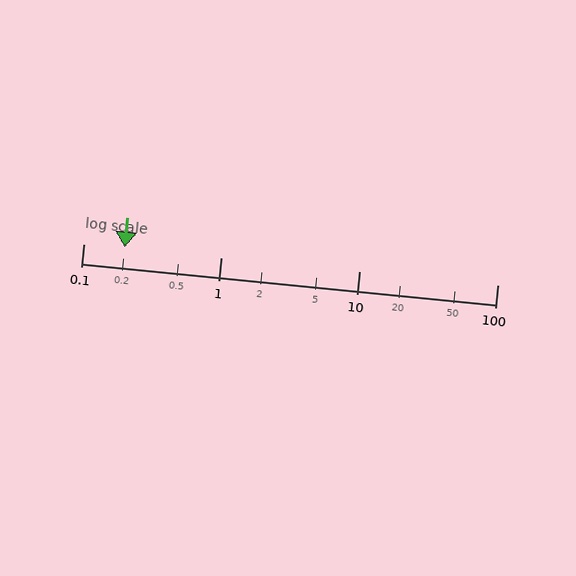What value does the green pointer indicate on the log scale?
The pointer indicates approximately 0.2.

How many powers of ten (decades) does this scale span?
The scale spans 3 decades, from 0.1 to 100.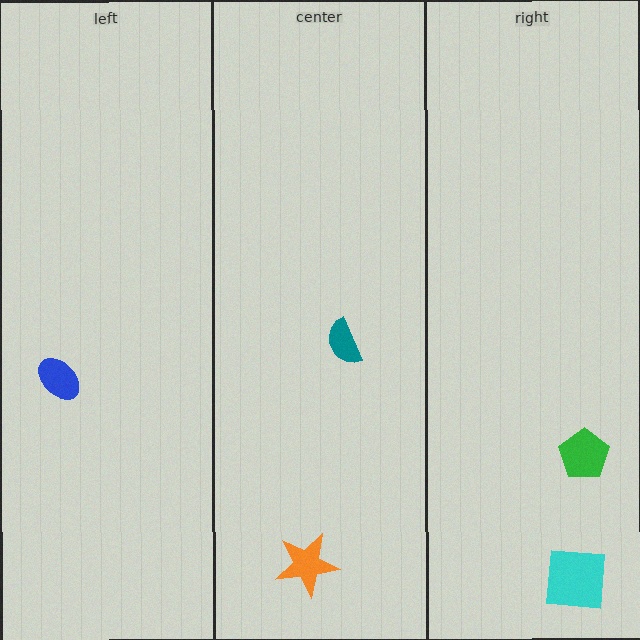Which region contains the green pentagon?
The right region.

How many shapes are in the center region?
2.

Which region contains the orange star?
The center region.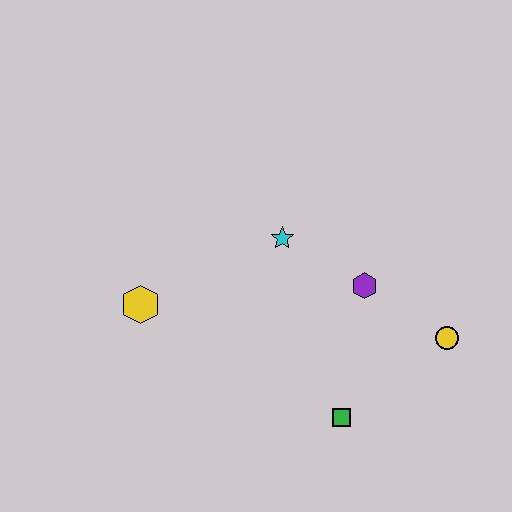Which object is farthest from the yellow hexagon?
The yellow circle is farthest from the yellow hexagon.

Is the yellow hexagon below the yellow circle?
No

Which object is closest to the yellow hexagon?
The cyan star is closest to the yellow hexagon.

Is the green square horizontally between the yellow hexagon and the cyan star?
No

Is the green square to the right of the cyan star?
Yes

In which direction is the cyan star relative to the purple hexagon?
The cyan star is to the left of the purple hexagon.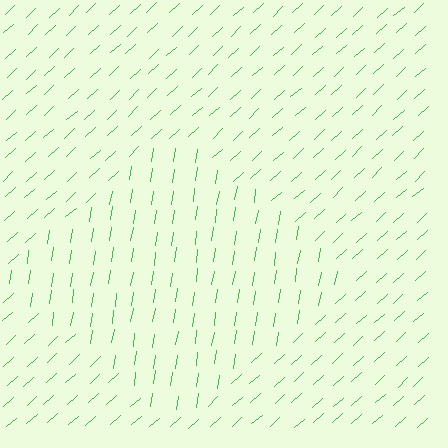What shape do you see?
I see a diamond.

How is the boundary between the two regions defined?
The boundary is defined purely by a change in line orientation (approximately 39 degrees difference). All lines are the same color and thickness.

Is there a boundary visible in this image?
Yes, there is a texture boundary formed by a change in line orientation.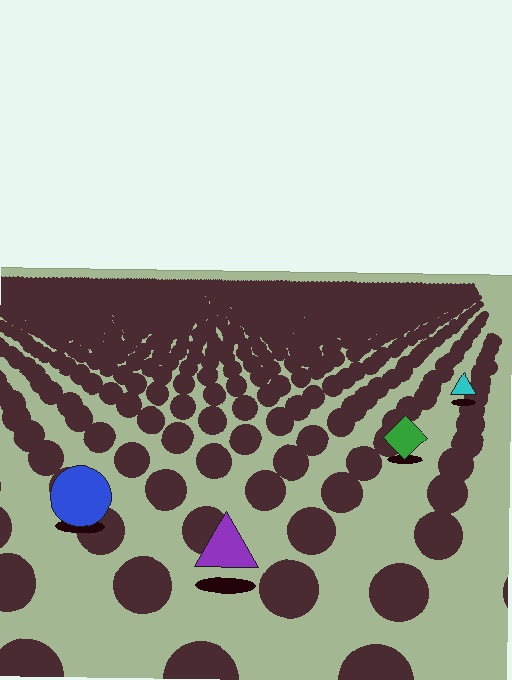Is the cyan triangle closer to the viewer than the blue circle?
No. The blue circle is closer — you can tell from the texture gradient: the ground texture is coarser near it.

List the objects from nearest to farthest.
From nearest to farthest: the purple triangle, the blue circle, the green diamond, the cyan triangle.